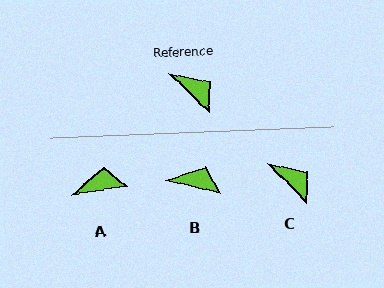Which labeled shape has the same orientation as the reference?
C.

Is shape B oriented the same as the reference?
No, it is off by about 31 degrees.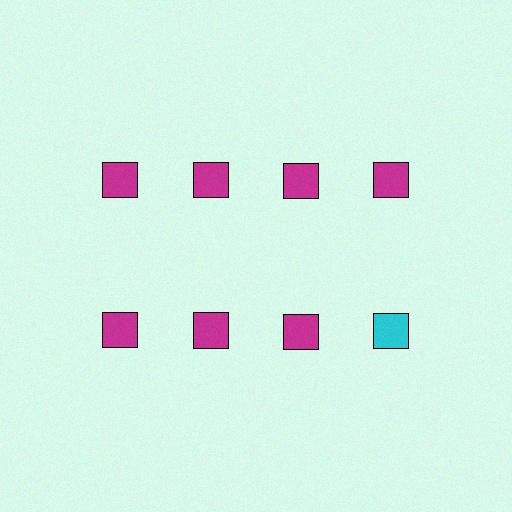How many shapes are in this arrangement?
There are 8 shapes arranged in a grid pattern.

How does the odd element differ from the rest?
It has a different color: cyan instead of magenta.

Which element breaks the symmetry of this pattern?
The cyan square in the second row, second from right column breaks the symmetry. All other shapes are magenta squares.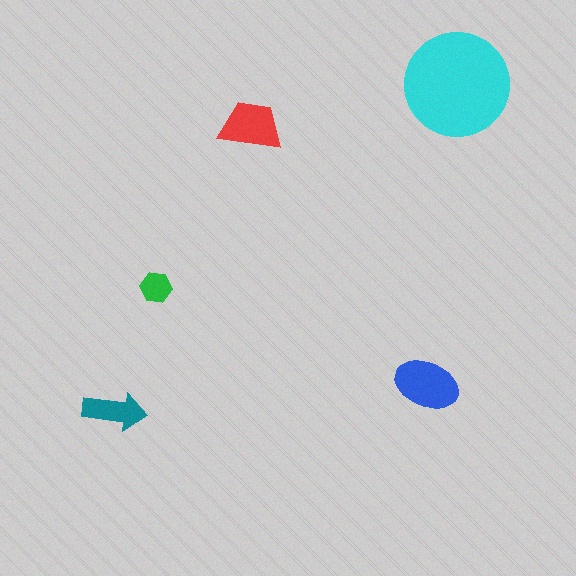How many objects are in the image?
There are 5 objects in the image.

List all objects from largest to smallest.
The cyan circle, the blue ellipse, the red trapezoid, the teal arrow, the green hexagon.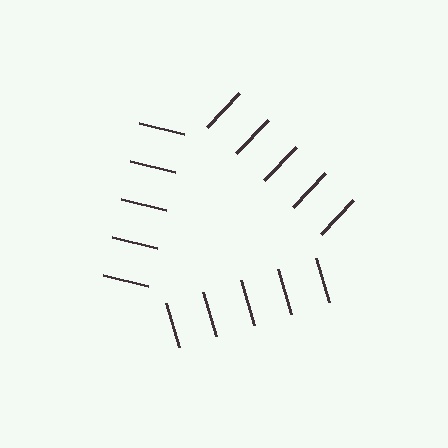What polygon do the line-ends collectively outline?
An illusory triangle — the line segments terminate on its edges but no continuous stroke is drawn.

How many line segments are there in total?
15 — 5 along each of the 3 edges.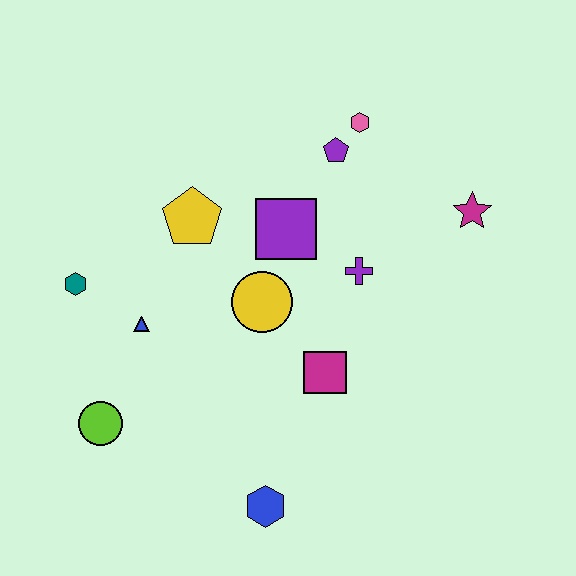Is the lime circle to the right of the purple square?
No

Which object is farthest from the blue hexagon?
The pink hexagon is farthest from the blue hexagon.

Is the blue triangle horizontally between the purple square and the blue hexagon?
No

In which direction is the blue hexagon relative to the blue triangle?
The blue hexagon is below the blue triangle.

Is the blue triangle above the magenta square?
Yes